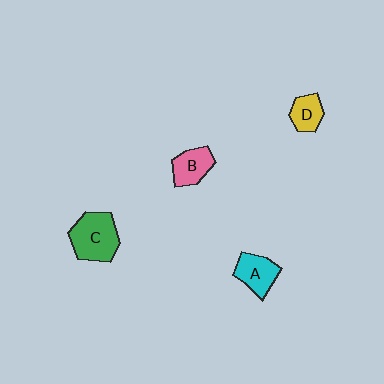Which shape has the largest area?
Shape C (green).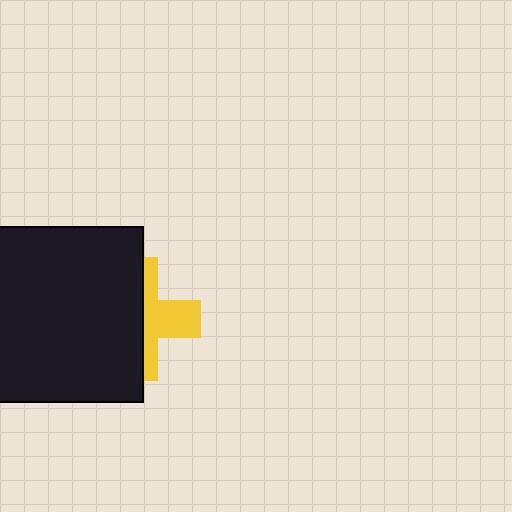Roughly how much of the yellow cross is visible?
A small part of it is visible (roughly 43%).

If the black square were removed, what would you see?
You would see the complete yellow cross.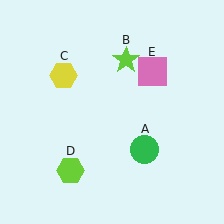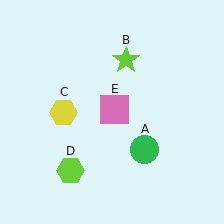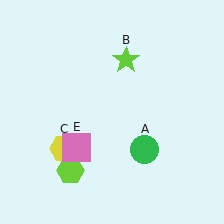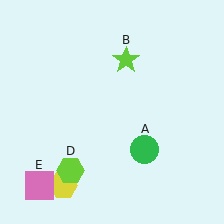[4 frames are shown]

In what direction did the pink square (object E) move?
The pink square (object E) moved down and to the left.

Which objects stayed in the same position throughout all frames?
Green circle (object A) and lime star (object B) and lime hexagon (object D) remained stationary.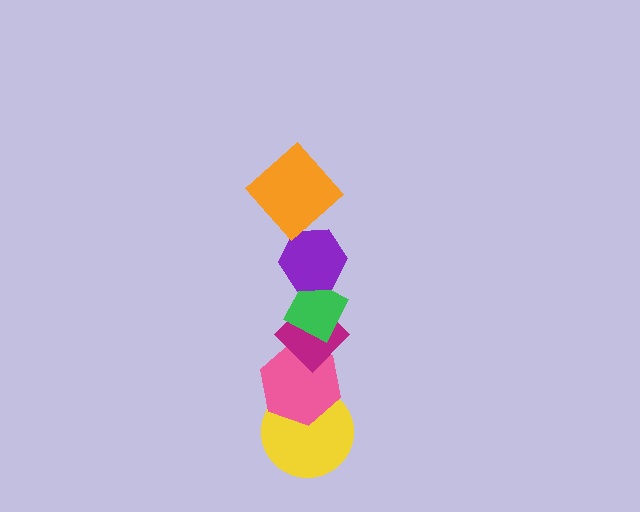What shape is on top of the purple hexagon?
The orange diamond is on top of the purple hexagon.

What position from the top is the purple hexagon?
The purple hexagon is 2nd from the top.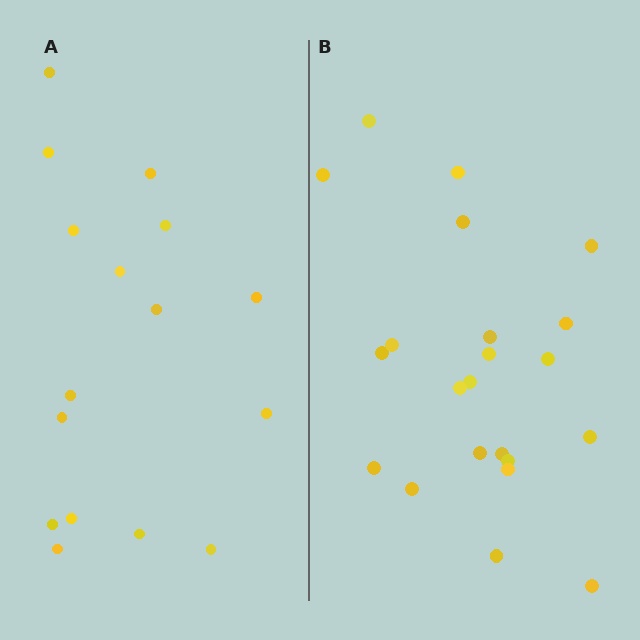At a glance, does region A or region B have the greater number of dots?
Region B (the right region) has more dots.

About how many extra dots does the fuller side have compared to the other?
Region B has about 6 more dots than region A.